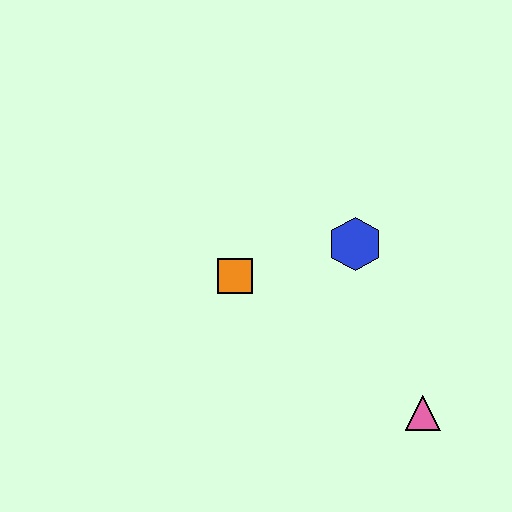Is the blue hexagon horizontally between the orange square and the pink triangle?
Yes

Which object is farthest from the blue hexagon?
The pink triangle is farthest from the blue hexagon.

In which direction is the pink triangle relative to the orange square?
The pink triangle is to the right of the orange square.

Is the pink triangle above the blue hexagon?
No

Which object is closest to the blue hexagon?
The orange square is closest to the blue hexagon.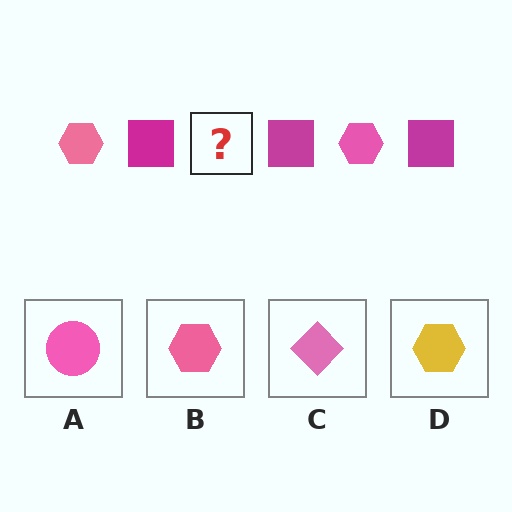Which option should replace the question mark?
Option B.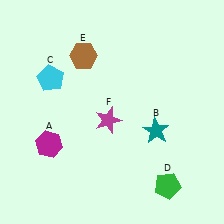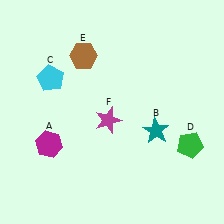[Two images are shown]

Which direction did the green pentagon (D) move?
The green pentagon (D) moved up.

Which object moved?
The green pentagon (D) moved up.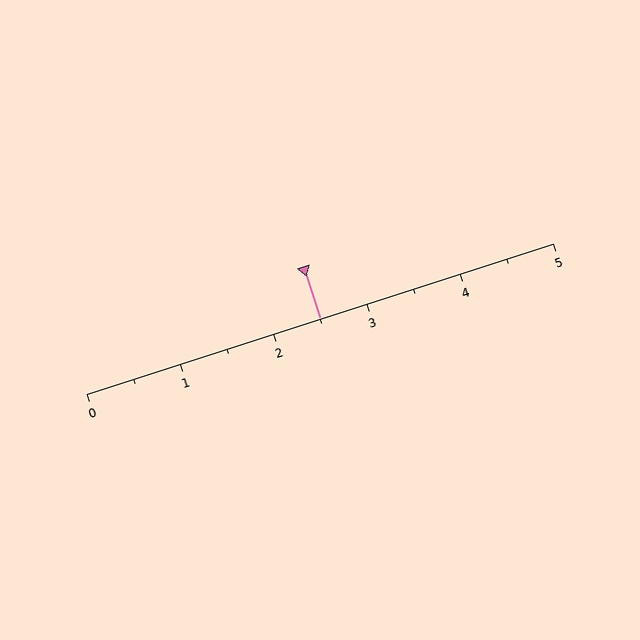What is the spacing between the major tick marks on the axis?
The major ticks are spaced 1 apart.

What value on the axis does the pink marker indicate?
The marker indicates approximately 2.5.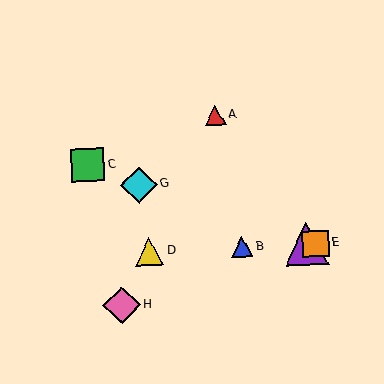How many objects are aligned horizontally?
4 objects (B, D, E, F) are aligned horizontally.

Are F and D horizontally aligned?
Yes, both are at y≈243.